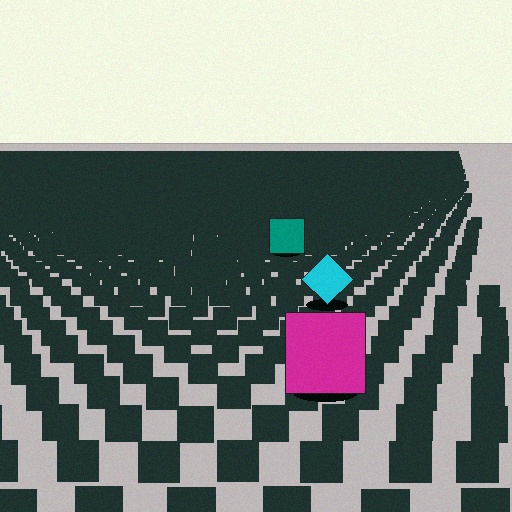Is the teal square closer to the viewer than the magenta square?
No. The magenta square is closer — you can tell from the texture gradient: the ground texture is coarser near it.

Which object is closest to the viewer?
The magenta square is closest. The texture marks near it are larger and more spread out.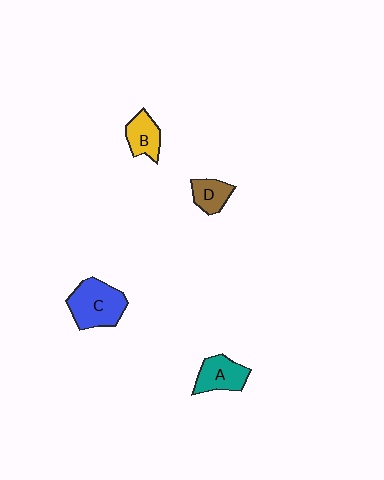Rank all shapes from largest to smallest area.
From largest to smallest: C (blue), A (teal), B (yellow), D (brown).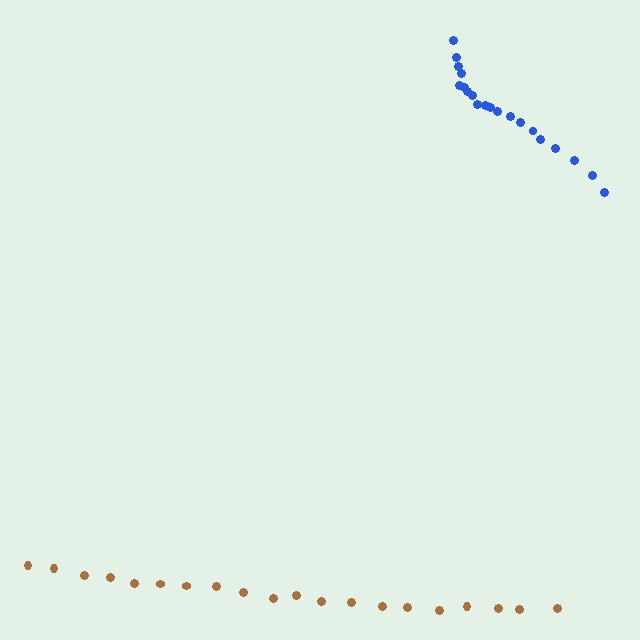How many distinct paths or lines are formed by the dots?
There are 2 distinct paths.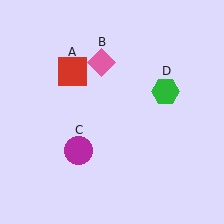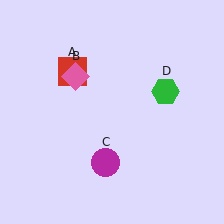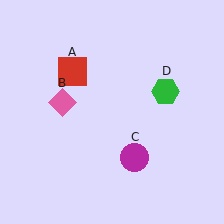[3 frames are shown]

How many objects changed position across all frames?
2 objects changed position: pink diamond (object B), magenta circle (object C).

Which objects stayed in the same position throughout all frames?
Red square (object A) and green hexagon (object D) remained stationary.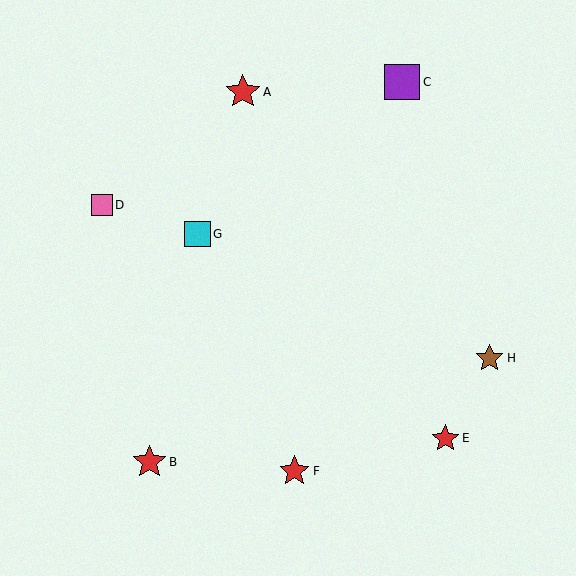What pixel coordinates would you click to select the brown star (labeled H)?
Click at (490, 358) to select the brown star H.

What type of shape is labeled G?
Shape G is a cyan square.